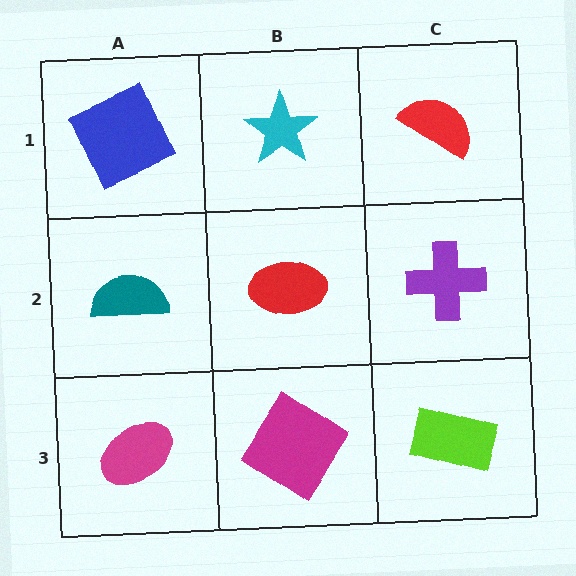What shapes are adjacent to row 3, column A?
A teal semicircle (row 2, column A), a magenta diamond (row 3, column B).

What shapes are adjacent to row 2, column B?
A cyan star (row 1, column B), a magenta diamond (row 3, column B), a teal semicircle (row 2, column A), a purple cross (row 2, column C).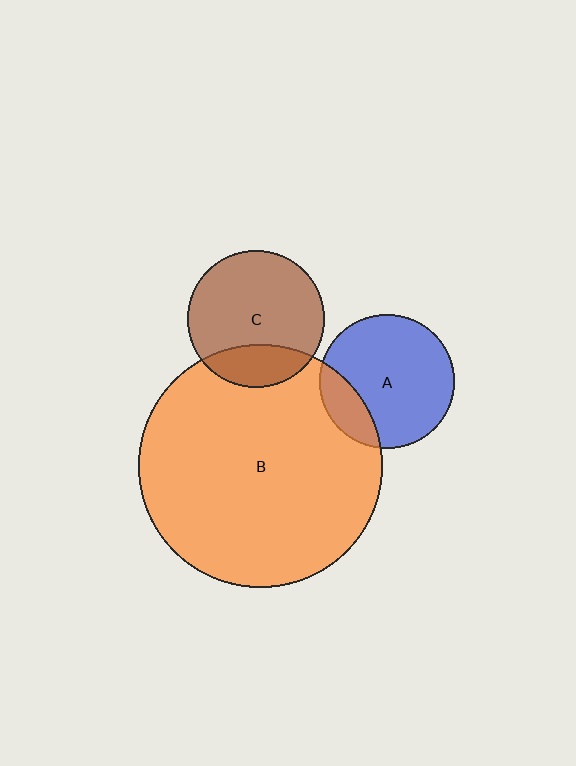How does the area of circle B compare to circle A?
Approximately 3.3 times.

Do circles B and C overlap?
Yes.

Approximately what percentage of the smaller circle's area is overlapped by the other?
Approximately 25%.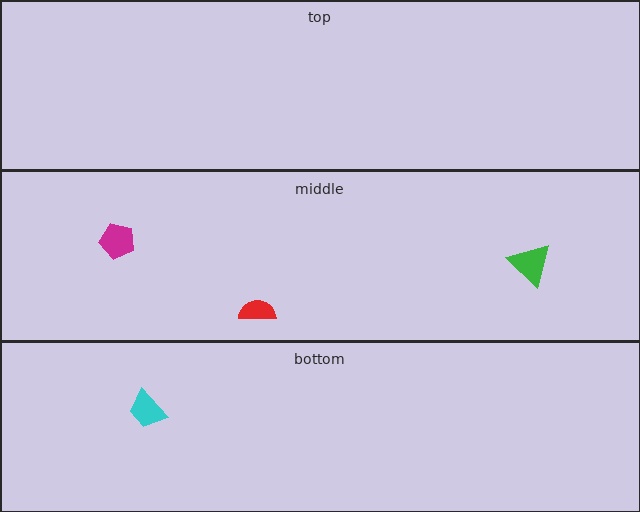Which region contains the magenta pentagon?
The middle region.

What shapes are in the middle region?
The red semicircle, the green triangle, the magenta pentagon.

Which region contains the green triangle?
The middle region.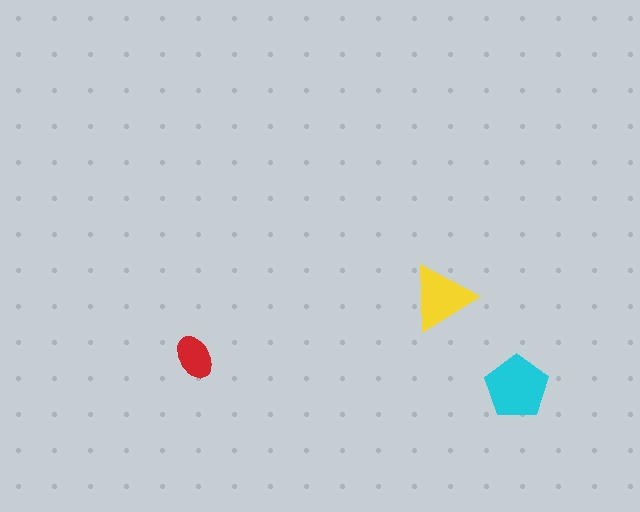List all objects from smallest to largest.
The red ellipse, the yellow triangle, the cyan pentagon.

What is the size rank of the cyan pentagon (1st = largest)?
1st.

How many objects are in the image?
There are 3 objects in the image.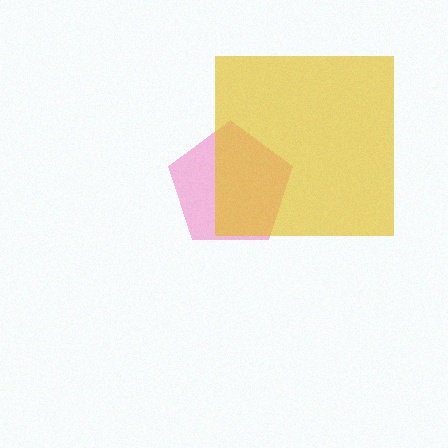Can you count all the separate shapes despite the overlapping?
Yes, there are 2 separate shapes.